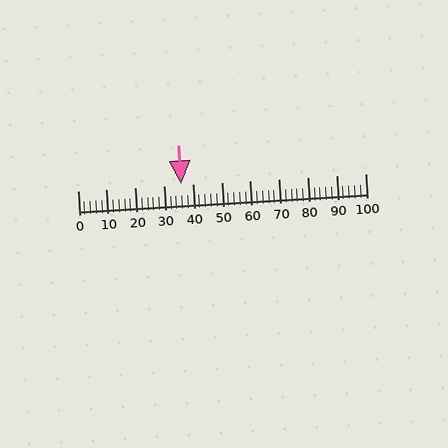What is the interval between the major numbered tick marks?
The major tick marks are spaced 10 units apart.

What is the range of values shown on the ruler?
The ruler shows values from 0 to 100.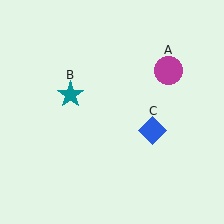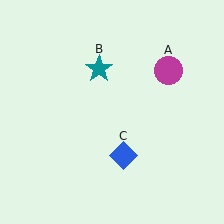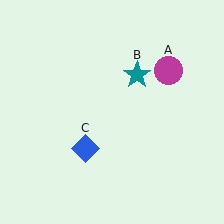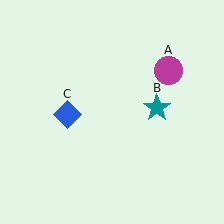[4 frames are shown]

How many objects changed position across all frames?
2 objects changed position: teal star (object B), blue diamond (object C).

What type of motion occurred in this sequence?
The teal star (object B), blue diamond (object C) rotated clockwise around the center of the scene.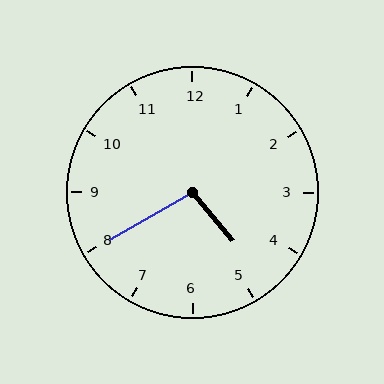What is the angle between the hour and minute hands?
Approximately 100 degrees.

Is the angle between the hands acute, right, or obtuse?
It is obtuse.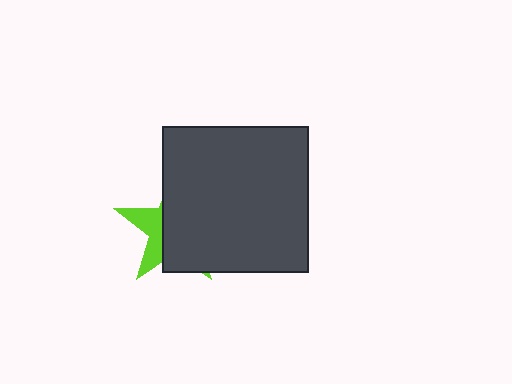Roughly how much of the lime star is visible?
A small part of it is visible (roughly 31%).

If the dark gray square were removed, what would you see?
You would see the complete lime star.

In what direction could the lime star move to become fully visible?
The lime star could move left. That would shift it out from behind the dark gray square entirely.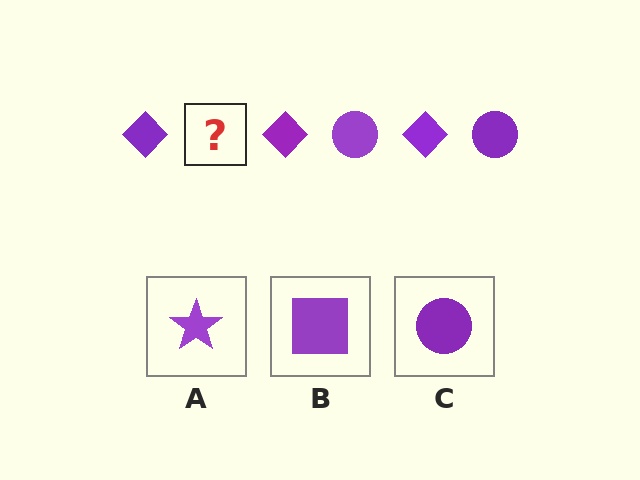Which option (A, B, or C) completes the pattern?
C.